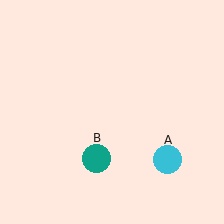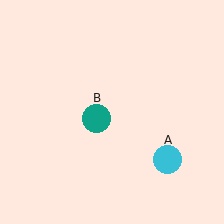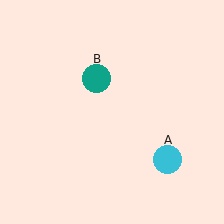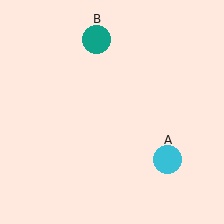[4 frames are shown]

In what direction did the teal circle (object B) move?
The teal circle (object B) moved up.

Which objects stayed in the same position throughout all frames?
Cyan circle (object A) remained stationary.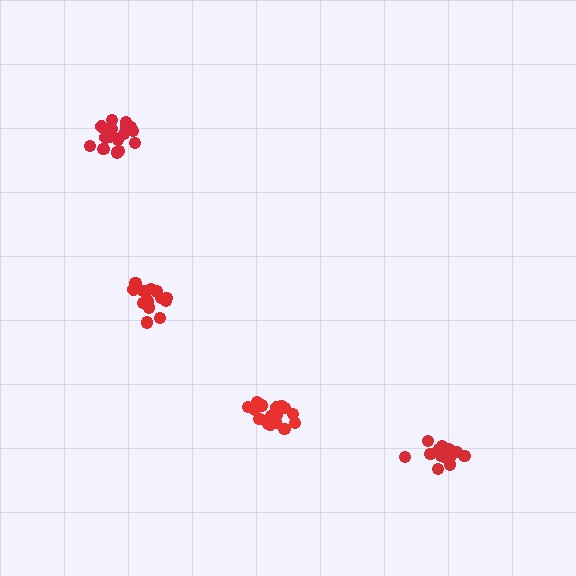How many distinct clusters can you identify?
There are 4 distinct clusters.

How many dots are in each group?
Group 1: 15 dots, Group 2: 18 dots, Group 3: 17 dots, Group 4: 17 dots (67 total).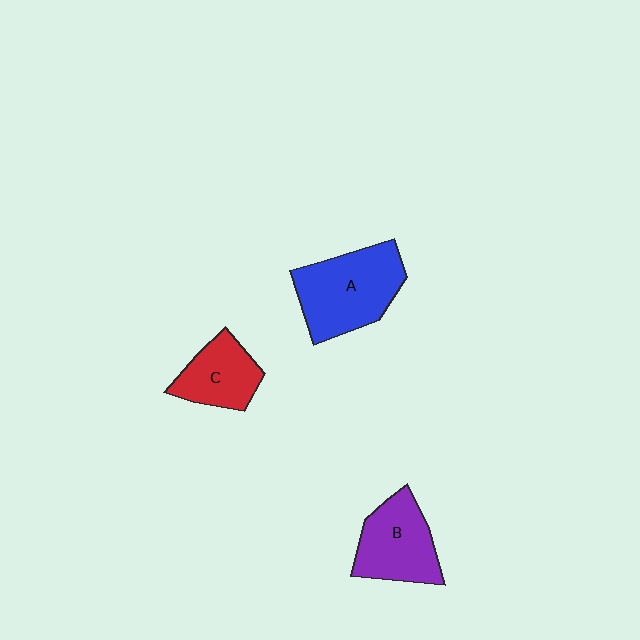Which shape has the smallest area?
Shape C (red).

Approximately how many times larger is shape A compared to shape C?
Approximately 1.6 times.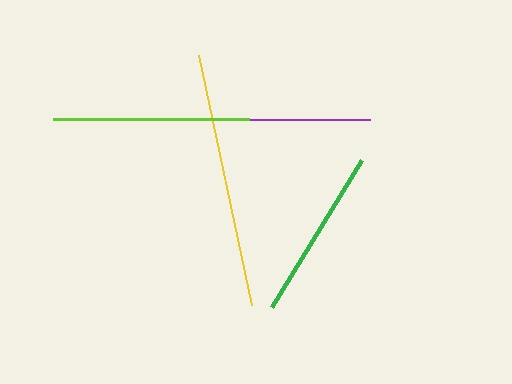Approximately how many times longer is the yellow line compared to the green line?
The yellow line is approximately 1.5 times the length of the green line.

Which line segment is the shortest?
The green line is the shortest at approximately 172 pixels.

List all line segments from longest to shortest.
From longest to shortest: yellow, purple, lime, green.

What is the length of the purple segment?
The purple segment is approximately 239 pixels long.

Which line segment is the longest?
The yellow line is the longest at approximately 255 pixels.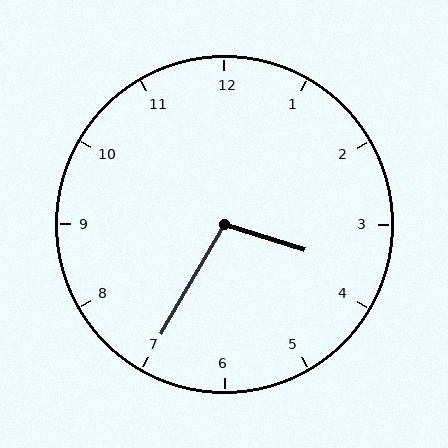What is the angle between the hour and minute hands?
Approximately 102 degrees.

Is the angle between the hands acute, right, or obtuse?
It is obtuse.